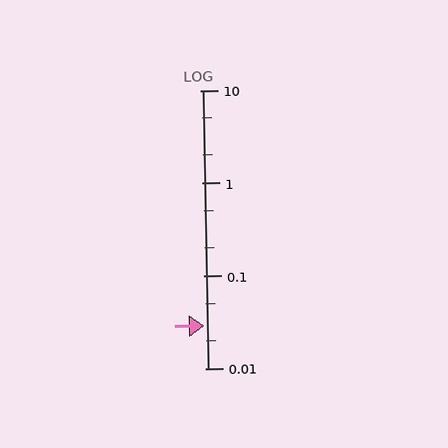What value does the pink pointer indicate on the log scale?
The pointer indicates approximately 0.029.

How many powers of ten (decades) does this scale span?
The scale spans 3 decades, from 0.01 to 10.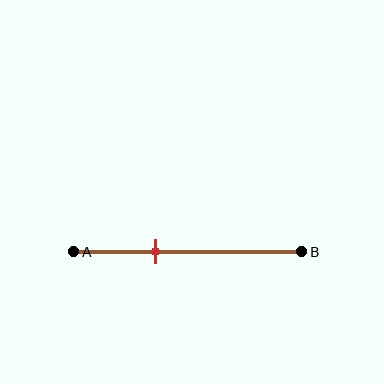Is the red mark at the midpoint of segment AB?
No, the mark is at about 35% from A, not at the 50% midpoint.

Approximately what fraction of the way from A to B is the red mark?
The red mark is approximately 35% of the way from A to B.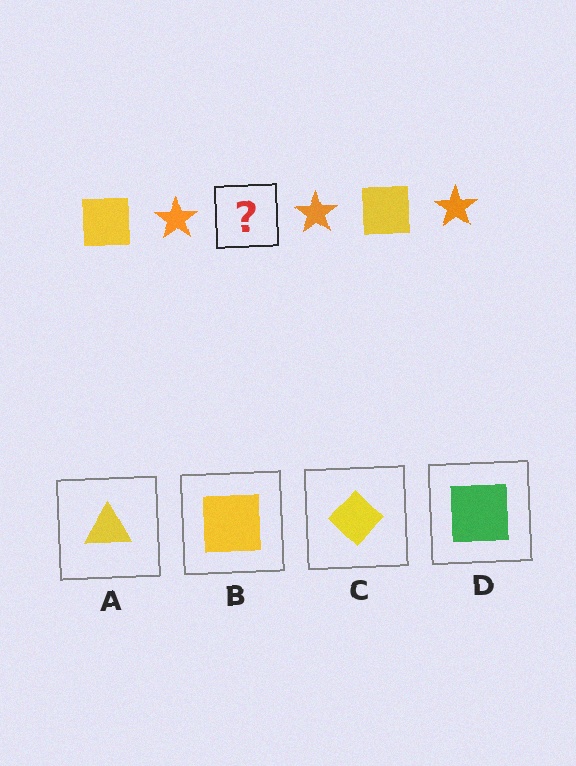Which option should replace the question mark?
Option B.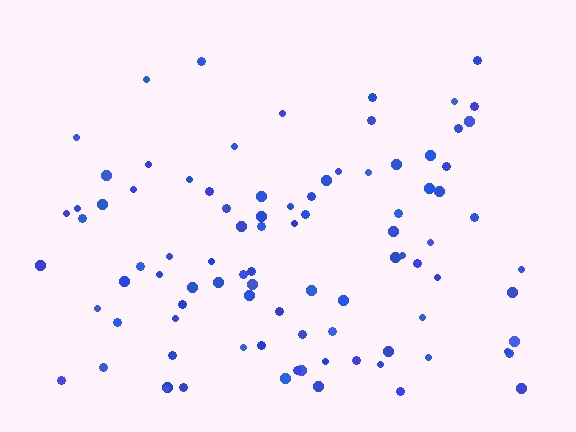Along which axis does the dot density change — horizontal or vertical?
Vertical.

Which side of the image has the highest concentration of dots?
The bottom.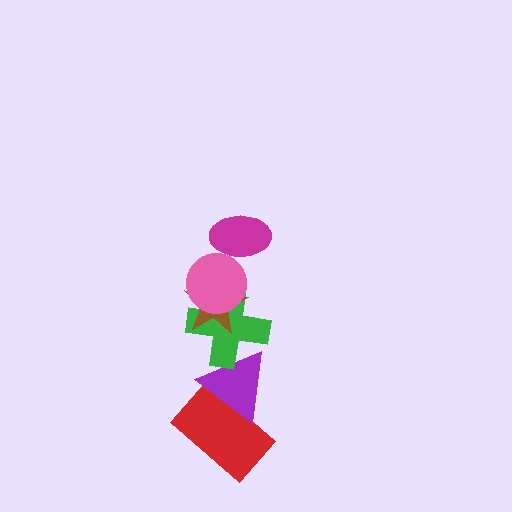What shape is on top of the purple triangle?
The green cross is on top of the purple triangle.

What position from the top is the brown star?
The brown star is 3rd from the top.